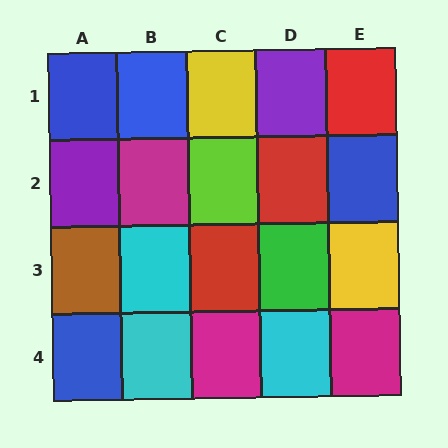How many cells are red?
3 cells are red.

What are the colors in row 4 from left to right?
Blue, cyan, magenta, cyan, magenta.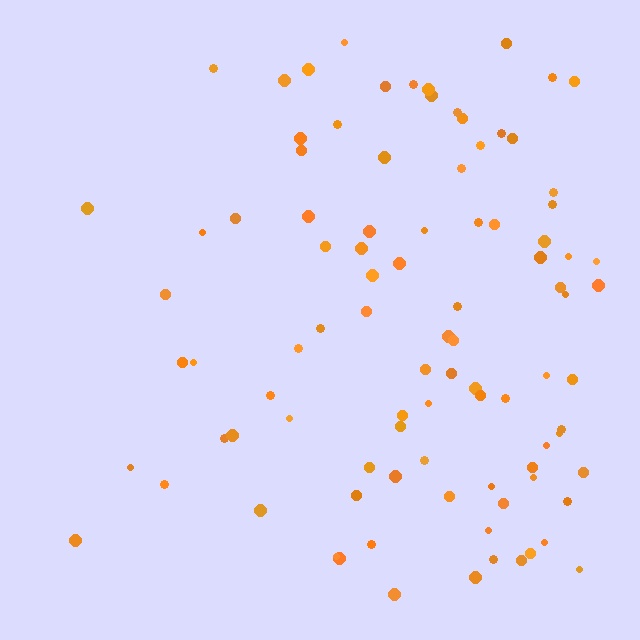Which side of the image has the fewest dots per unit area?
The left.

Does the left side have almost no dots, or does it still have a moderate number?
Still a moderate number, just noticeably fewer than the right.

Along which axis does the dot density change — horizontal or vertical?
Horizontal.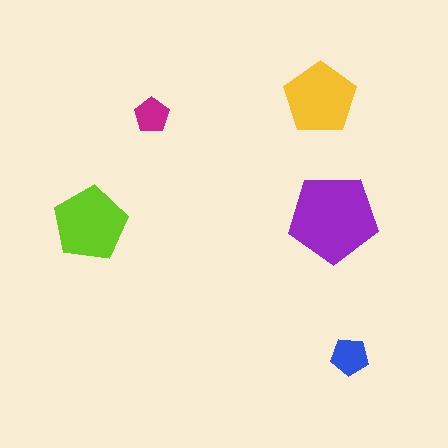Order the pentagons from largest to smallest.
the purple one, the lime one, the yellow one, the blue one, the magenta one.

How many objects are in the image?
There are 5 objects in the image.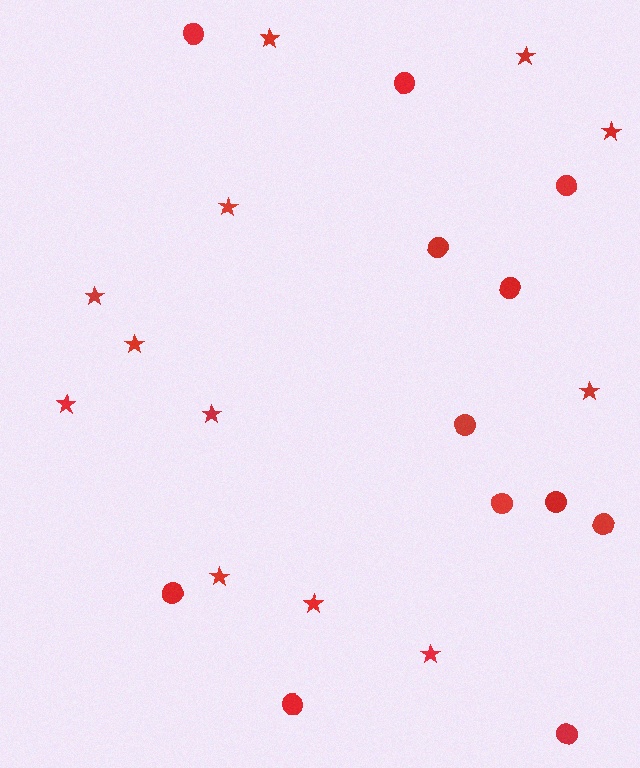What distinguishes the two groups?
There are 2 groups: one group of stars (12) and one group of circles (12).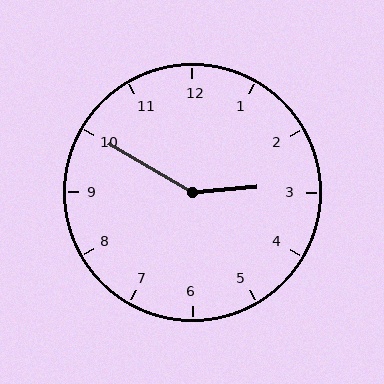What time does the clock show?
2:50.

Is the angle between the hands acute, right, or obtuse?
It is obtuse.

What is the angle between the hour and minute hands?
Approximately 145 degrees.